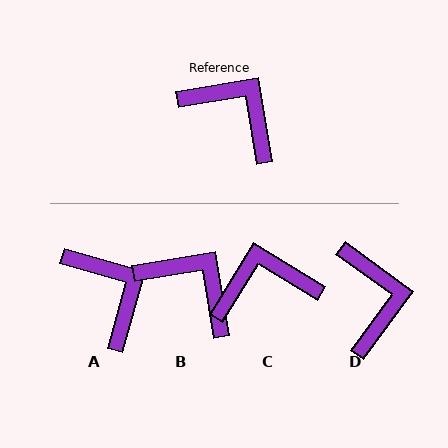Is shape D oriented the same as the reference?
No, it is off by about 45 degrees.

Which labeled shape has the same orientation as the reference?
B.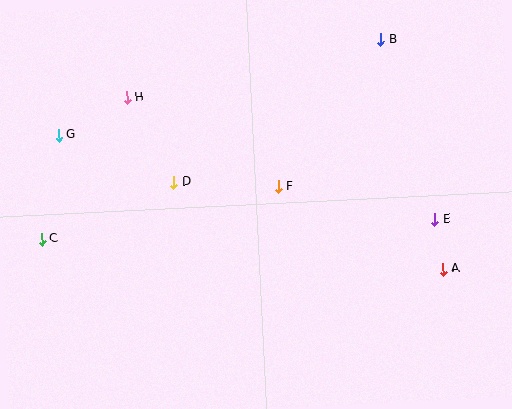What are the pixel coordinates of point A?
Point A is at (443, 269).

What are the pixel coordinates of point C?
Point C is at (42, 239).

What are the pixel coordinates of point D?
Point D is at (174, 183).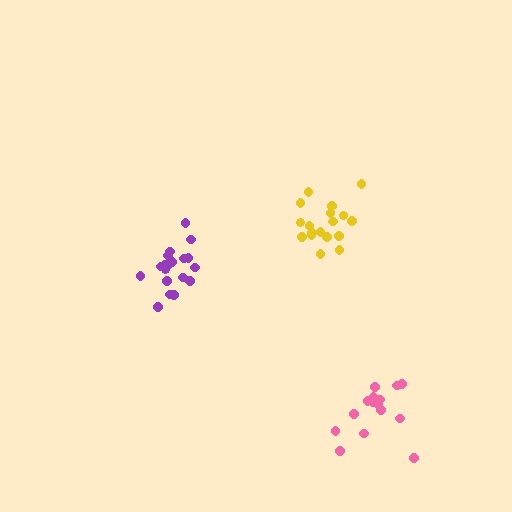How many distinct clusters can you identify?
There are 3 distinct clusters.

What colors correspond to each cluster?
The clusters are colored: purple, pink, yellow.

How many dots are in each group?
Group 1: 19 dots, Group 2: 15 dots, Group 3: 18 dots (52 total).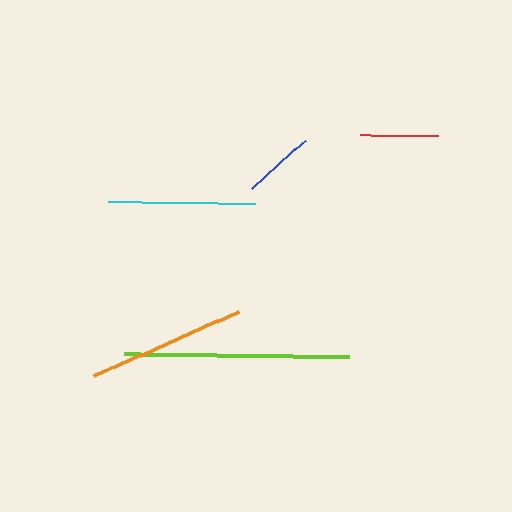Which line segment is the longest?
The lime line is the longest at approximately 225 pixels.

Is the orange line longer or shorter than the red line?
The orange line is longer than the red line.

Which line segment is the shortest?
The blue line is the shortest at approximately 72 pixels.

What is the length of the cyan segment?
The cyan segment is approximately 147 pixels long.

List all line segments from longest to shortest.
From longest to shortest: lime, orange, cyan, red, blue.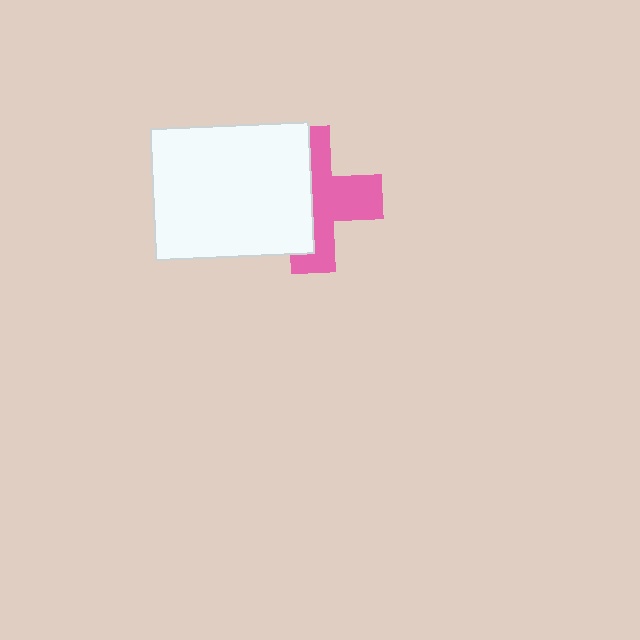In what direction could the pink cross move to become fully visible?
The pink cross could move right. That would shift it out from behind the white rectangle entirely.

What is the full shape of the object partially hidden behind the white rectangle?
The partially hidden object is a pink cross.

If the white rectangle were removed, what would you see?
You would see the complete pink cross.